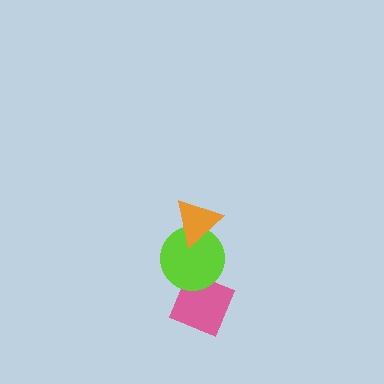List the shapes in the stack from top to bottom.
From top to bottom: the orange triangle, the lime circle, the pink diamond.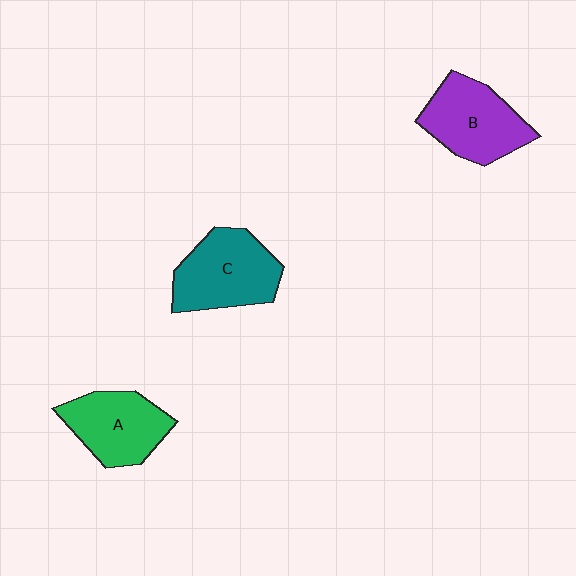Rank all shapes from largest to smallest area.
From largest to smallest: C (teal), B (purple), A (green).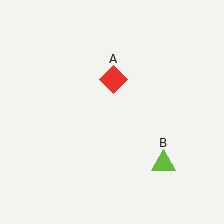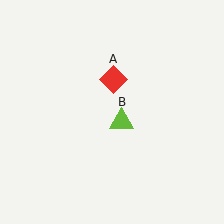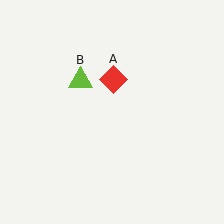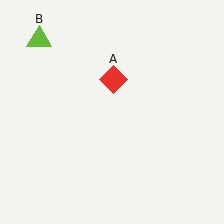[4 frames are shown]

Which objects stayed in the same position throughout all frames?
Red diamond (object A) remained stationary.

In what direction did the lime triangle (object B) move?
The lime triangle (object B) moved up and to the left.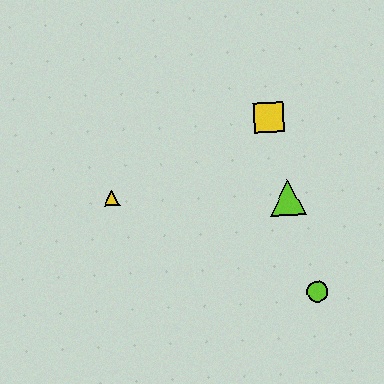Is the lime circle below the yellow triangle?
Yes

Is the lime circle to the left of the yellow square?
No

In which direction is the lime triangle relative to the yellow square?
The lime triangle is below the yellow square.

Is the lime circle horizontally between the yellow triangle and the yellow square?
No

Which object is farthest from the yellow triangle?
The lime circle is farthest from the yellow triangle.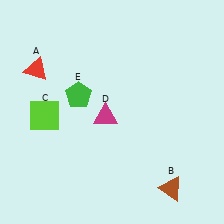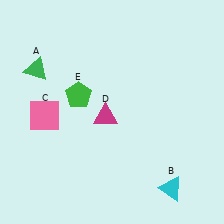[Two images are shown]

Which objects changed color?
A changed from red to green. B changed from brown to cyan. C changed from lime to pink.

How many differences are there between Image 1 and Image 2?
There are 3 differences between the two images.